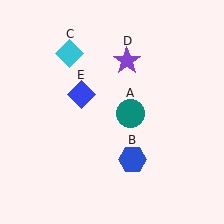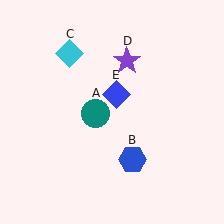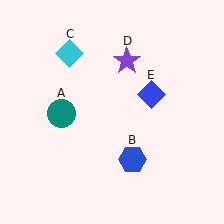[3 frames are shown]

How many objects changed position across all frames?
2 objects changed position: teal circle (object A), blue diamond (object E).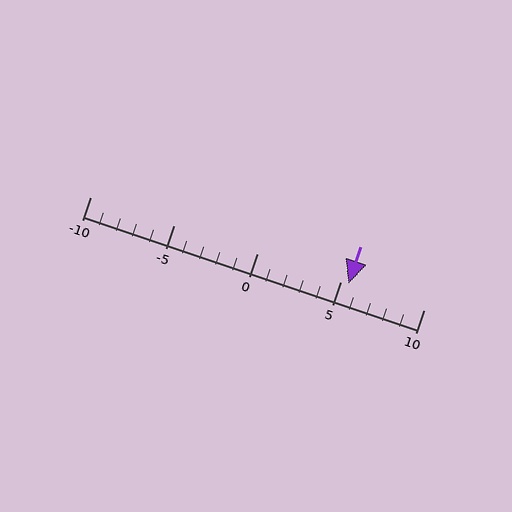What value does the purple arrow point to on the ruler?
The purple arrow points to approximately 6.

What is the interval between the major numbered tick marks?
The major tick marks are spaced 5 units apart.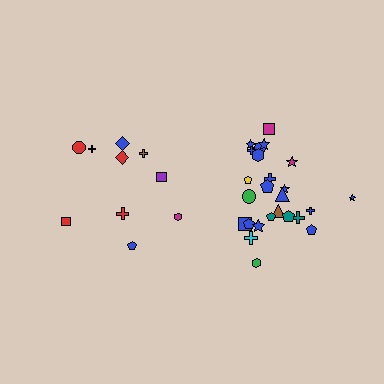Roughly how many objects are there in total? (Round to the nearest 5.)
Roughly 35 objects in total.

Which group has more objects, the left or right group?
The right group.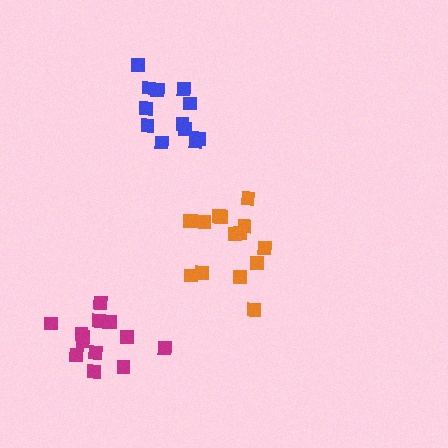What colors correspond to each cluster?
The clusters are colored: orange, blue, magenta.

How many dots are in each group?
Group 1: 14 dots, Group 2: 12 dots, Group 3: 14 dots (40 total).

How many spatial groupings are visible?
There are 3 spatial groupings.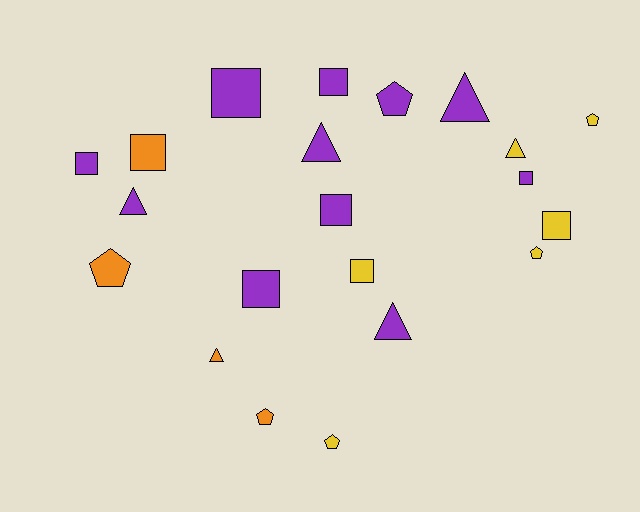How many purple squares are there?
There are 6 purple squares.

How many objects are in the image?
There are 21 objects.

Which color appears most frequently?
Purple, with 11 objects.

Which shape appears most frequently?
Square, with 9 objects.